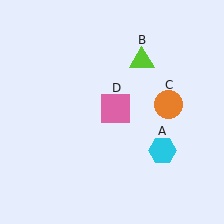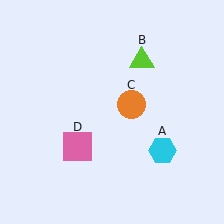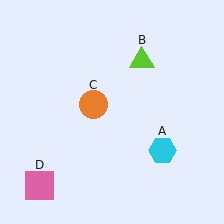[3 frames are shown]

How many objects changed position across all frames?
2 objects changed position: orange circle (object C), pink square (object D).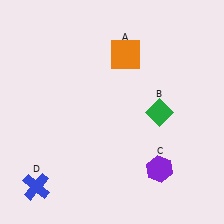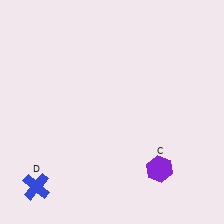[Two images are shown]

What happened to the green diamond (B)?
The green diamond (B) was removed in Image 2. It was in the bottom-right area of Image 1.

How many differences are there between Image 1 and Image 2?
There are 2 differences between the two images.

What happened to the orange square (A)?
The orange square (A) was removed in Image 2. It was in the top-right area of Image 1.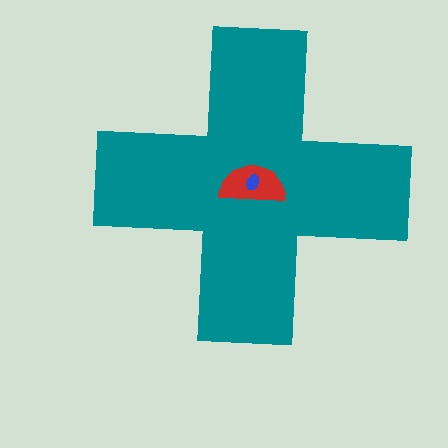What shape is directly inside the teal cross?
The red semicircle.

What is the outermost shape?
The teal cross.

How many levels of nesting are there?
3.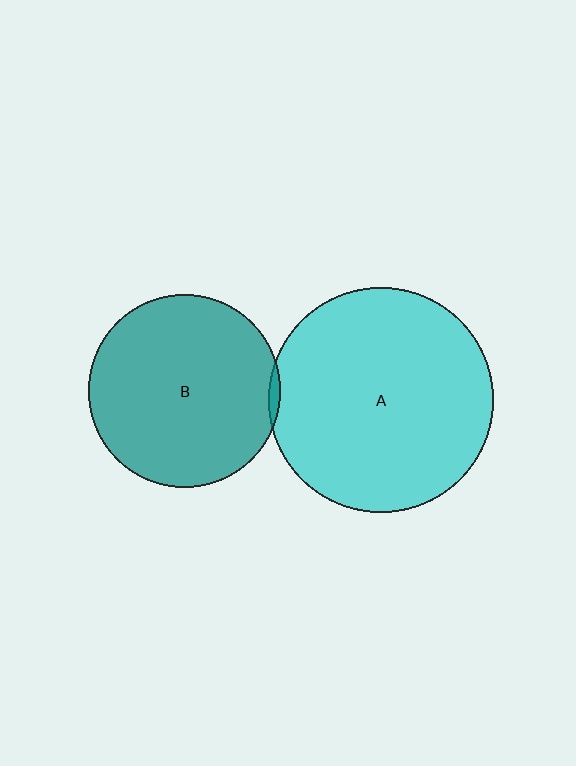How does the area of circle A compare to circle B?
Approximately 1.4 times.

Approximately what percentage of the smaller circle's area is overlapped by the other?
Approximately 5%.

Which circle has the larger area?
Circle A (cyan).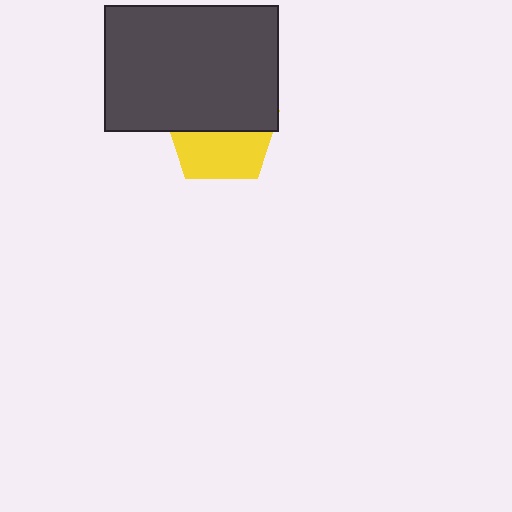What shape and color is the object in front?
The object in front is a dark gray rectangle.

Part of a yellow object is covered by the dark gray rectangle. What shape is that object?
It is a pentagon.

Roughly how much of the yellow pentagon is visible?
About half of it is visible (roughly 47%).